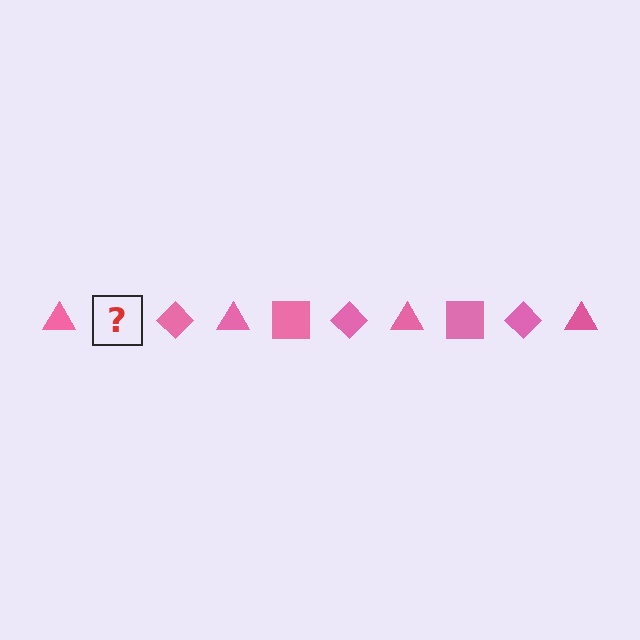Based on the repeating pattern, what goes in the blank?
The blank should be a pink square.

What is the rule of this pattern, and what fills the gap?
The rule is that the pattern cycles through triangle, square, diamond shapes in pink. The gap should be filled with a pink square.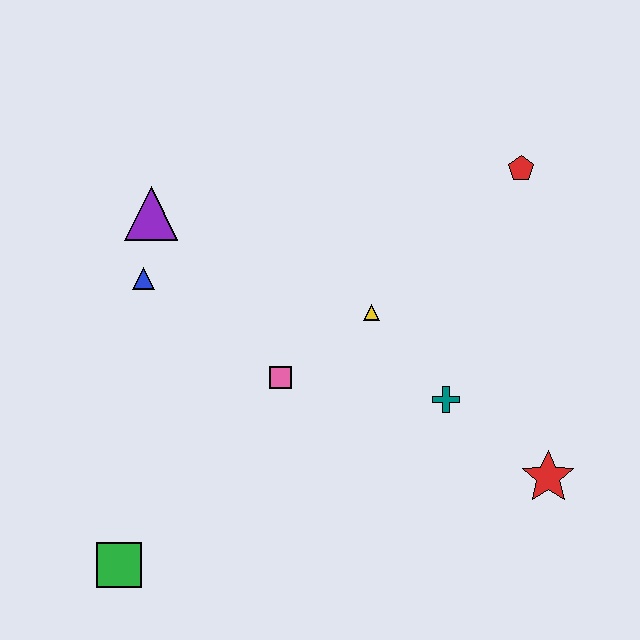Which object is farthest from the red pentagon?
The green square is farthest from the red pentagon.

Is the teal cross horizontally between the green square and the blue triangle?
No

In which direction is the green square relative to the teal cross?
The green square is to the left of the teal cross.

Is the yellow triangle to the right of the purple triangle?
Yes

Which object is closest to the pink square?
The yellow triangle is closest to the pink square.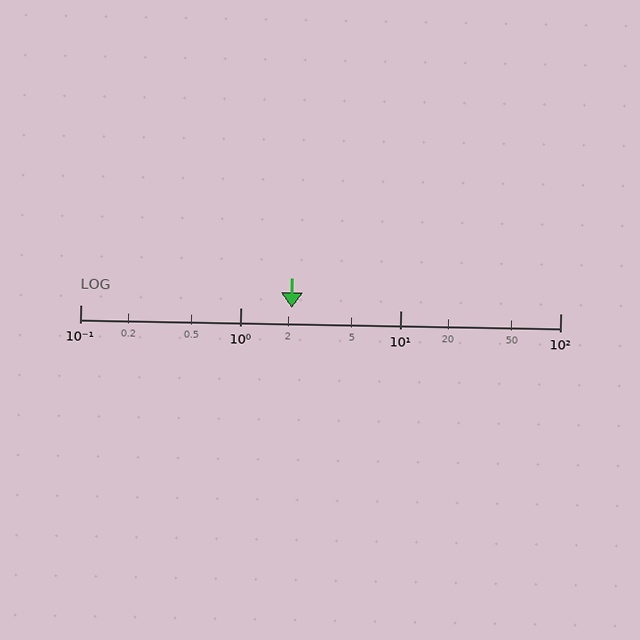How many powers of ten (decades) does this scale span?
The scale spans 3 decades, from 0.1 to 100.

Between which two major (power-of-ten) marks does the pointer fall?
The pointer is between 1 and 10.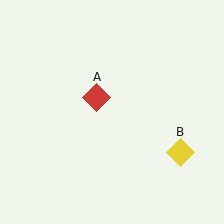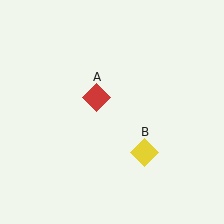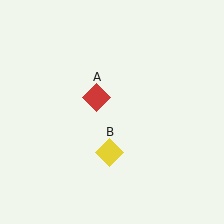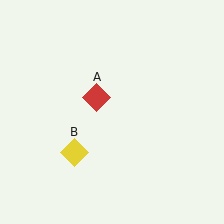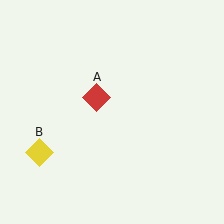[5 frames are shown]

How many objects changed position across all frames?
1 object changed position: yellow diamond (object B).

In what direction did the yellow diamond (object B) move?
The yellow diamond (object B) moved left.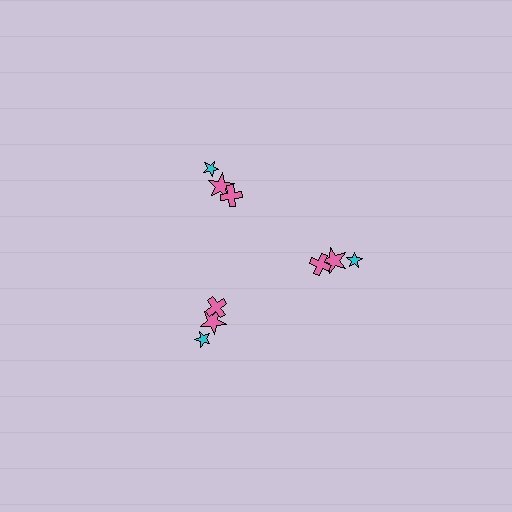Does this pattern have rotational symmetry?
Yes, this pattern has 3-fold rotational symmetry. It looks the same after rotating 120 degrees around the center.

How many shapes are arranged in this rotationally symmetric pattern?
There are 9 shapes, arranged in 3 groups of 3.